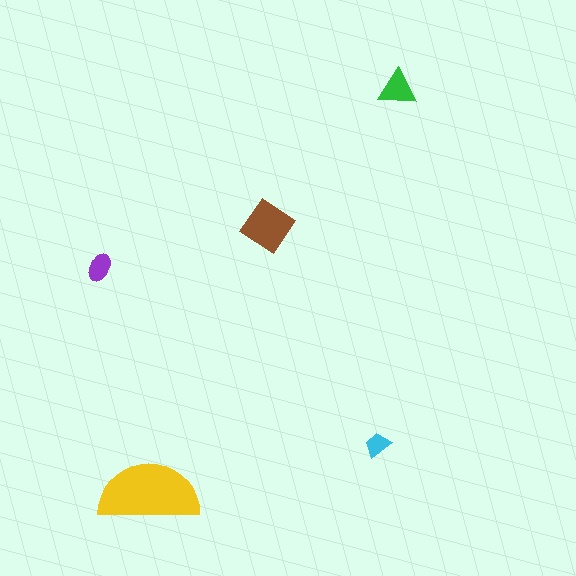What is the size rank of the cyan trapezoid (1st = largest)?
5th.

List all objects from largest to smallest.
The yellow semicircle, the brown diamond, the green triangle, the purple ellipse, the cyan trapezoid.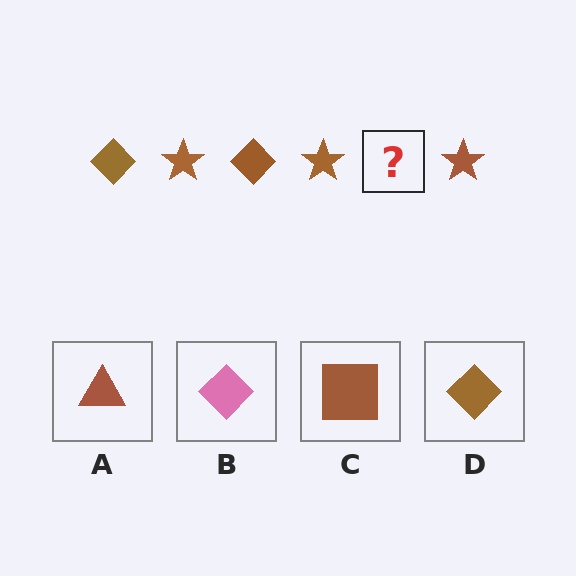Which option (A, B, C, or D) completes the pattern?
D.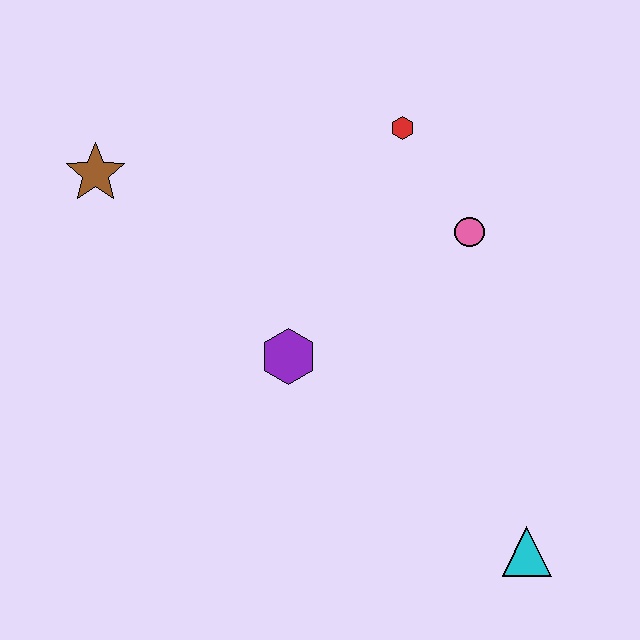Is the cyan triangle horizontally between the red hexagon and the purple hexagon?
No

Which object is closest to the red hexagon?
The pink circle is closest to the red hexagon.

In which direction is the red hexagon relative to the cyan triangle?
The red hexagon is above the cyan triangle.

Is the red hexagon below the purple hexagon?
No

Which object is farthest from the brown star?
The cyan triangle is farthest from the brown star.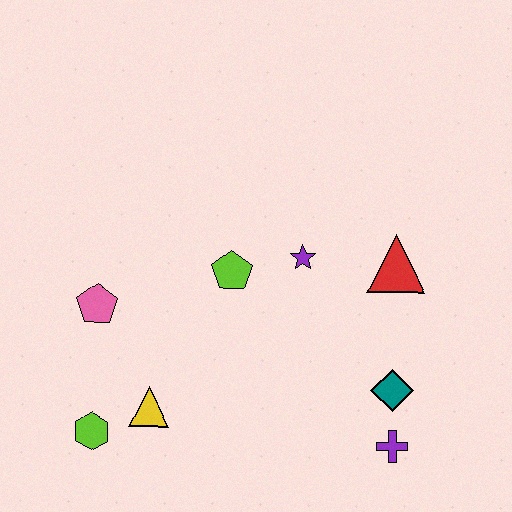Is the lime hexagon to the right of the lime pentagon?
No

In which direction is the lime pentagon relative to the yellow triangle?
The lime pentagon is above the yellow triangle.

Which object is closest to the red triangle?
The purple star is closest to the red triangle.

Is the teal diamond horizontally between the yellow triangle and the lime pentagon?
No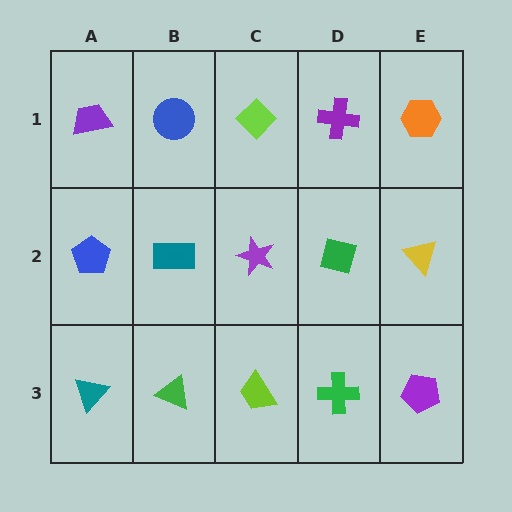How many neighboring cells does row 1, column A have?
2.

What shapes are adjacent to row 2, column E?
An orange hexagon (row 1, column E), a purple pentagon (row 3, column E), a green square (row 2, column D).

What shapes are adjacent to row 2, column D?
A purple cross (row 1, column D), a green cross (row 3, column D), a purple star (row 2, column C), a yellow triangle (row 2, column E).